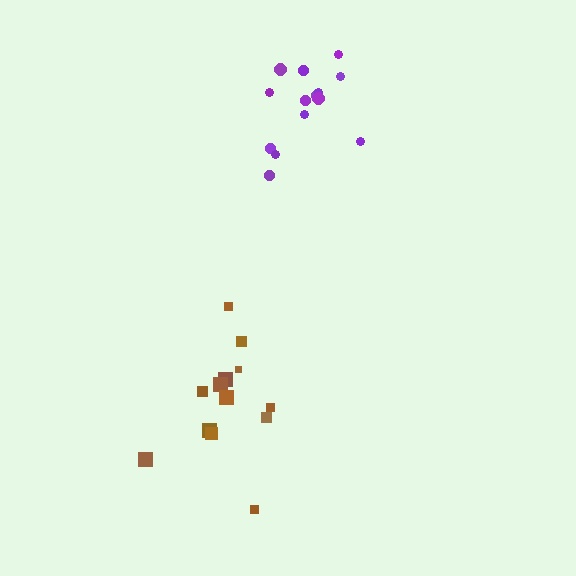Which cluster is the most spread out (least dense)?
Brown.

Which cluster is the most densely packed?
Purple.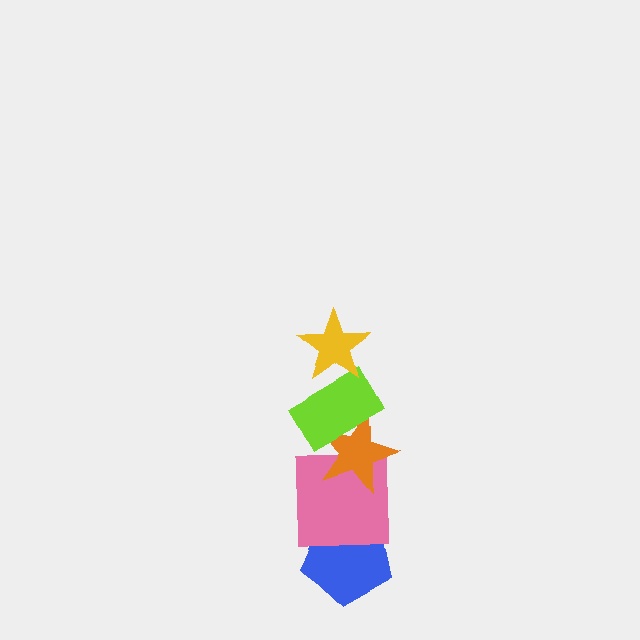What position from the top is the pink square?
The pink square is 4th from the top.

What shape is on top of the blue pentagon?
The pink square is on top of the blue pentagon.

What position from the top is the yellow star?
The yellow star is 1st from the top.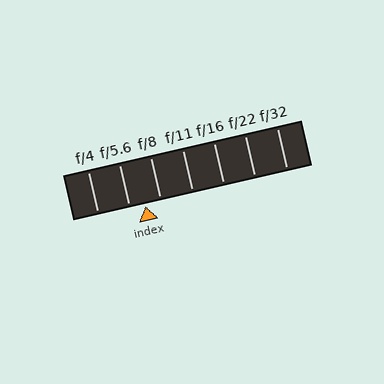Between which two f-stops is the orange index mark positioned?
The index mark is between f/5.6 and f/8.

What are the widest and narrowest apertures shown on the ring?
The widest aperture shown is f/4 and the narrowest is f/32.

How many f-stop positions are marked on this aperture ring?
There are 7 f-stop positions marked.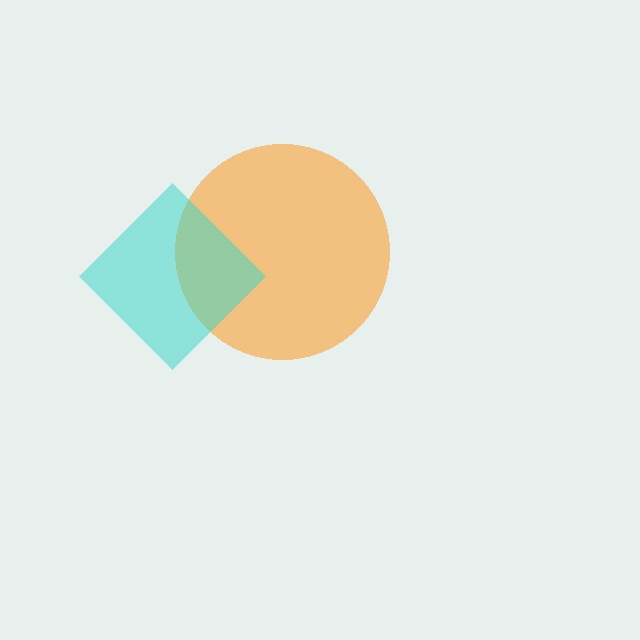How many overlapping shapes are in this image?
There are 2 overlapping shapes in the image.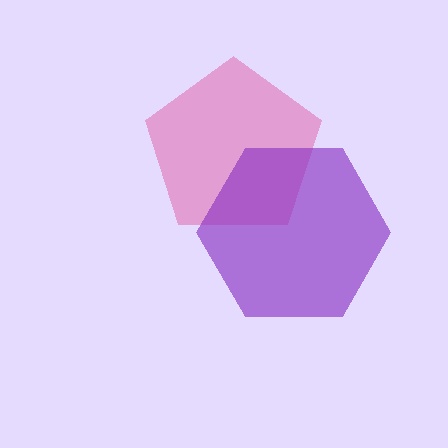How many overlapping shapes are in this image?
There are 2 overlapping shapes in the image.